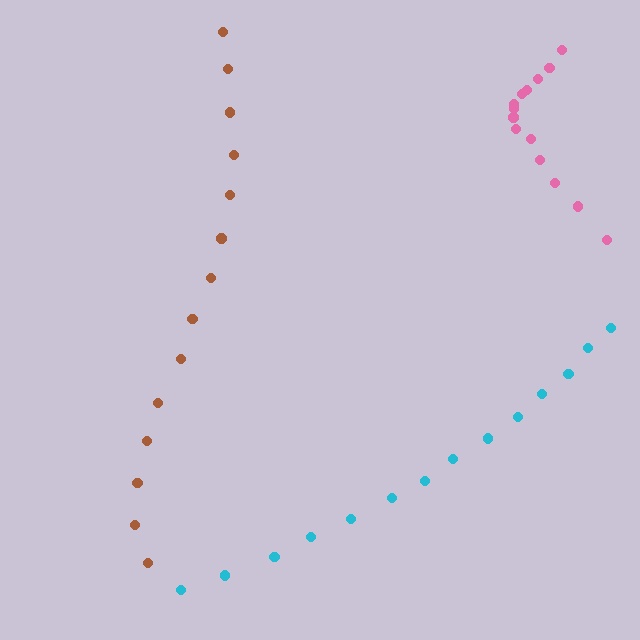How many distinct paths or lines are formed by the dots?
There are 3 distinct paths.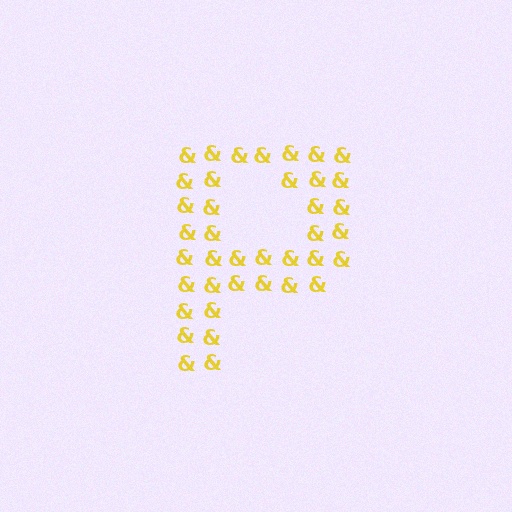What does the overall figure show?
The overall figure shows the letter P.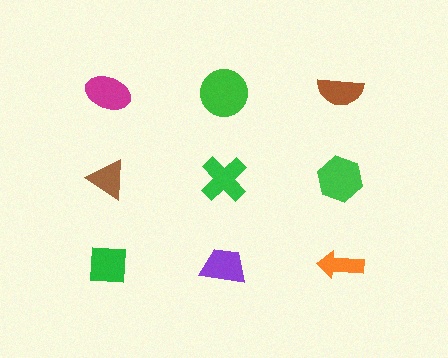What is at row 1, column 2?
A green circle.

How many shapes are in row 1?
3 shapes.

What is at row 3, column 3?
An orange arrow.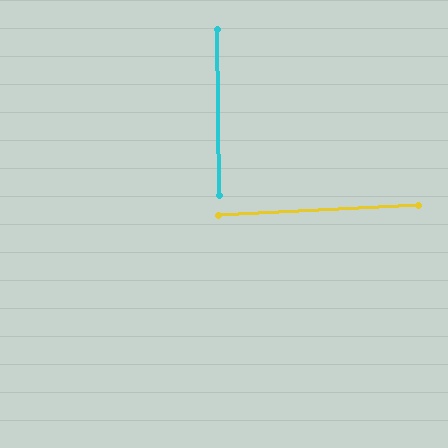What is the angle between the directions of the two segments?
Approximately 88 degrees.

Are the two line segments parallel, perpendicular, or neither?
Perpendicular — they meet at approximately 88°.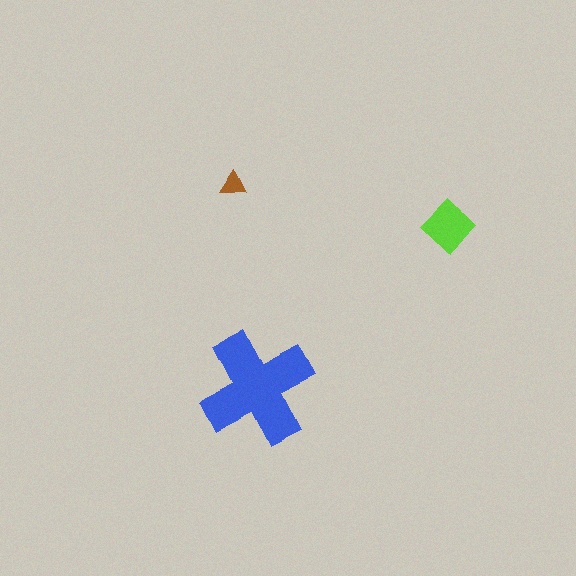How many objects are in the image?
There are 3 objects in the image.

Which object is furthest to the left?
The brown triangle is leftmost.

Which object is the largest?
The blue cross.